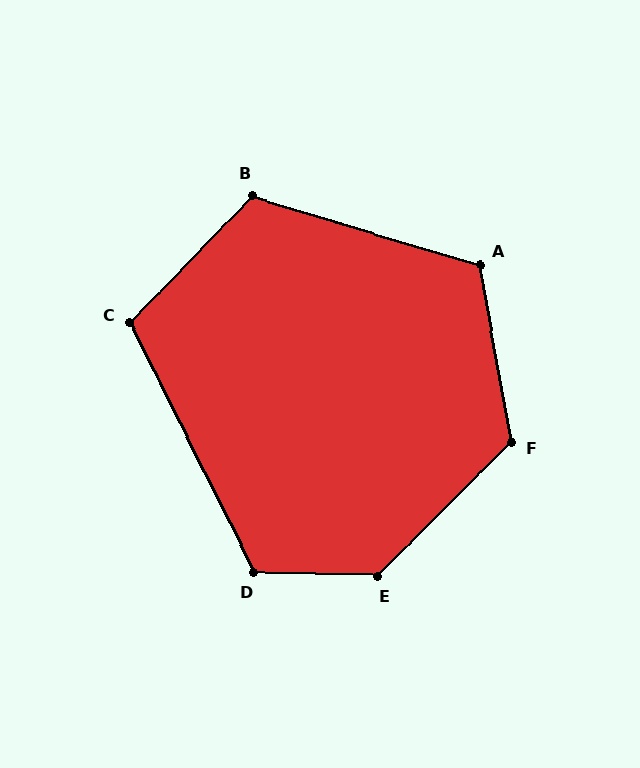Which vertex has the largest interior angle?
E, at approximately 134 degrees.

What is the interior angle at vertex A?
Approximately 117 degrees (obtuse).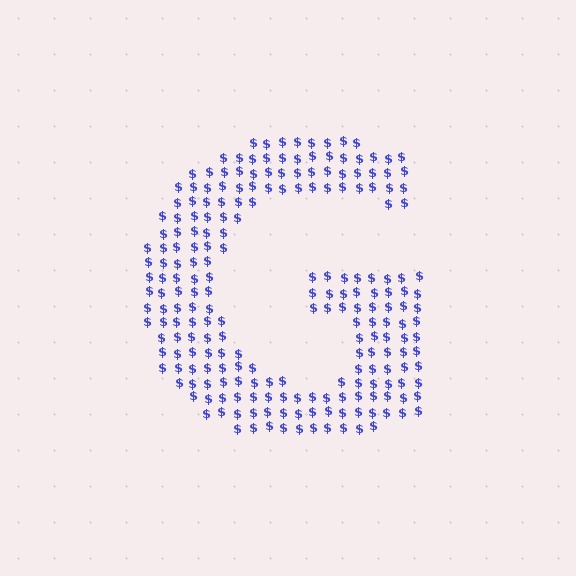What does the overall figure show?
The overall figure shows the letter G.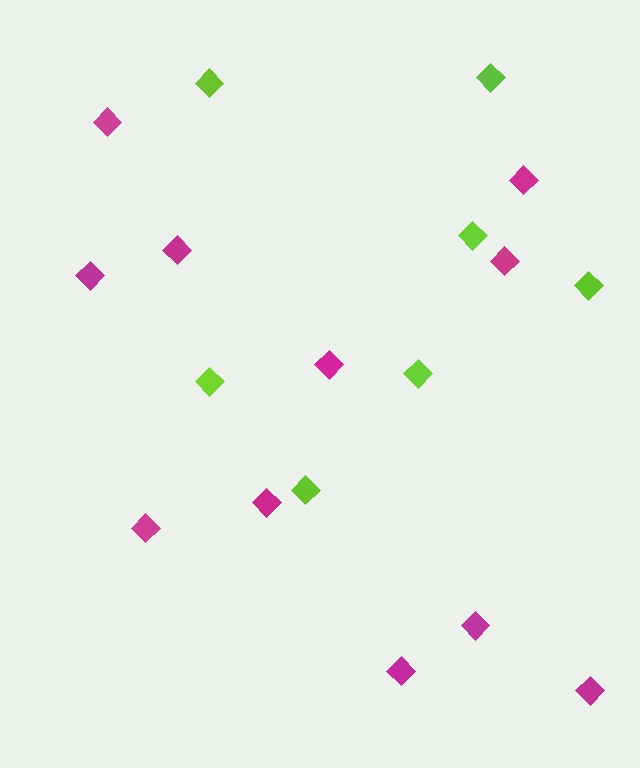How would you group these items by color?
There are 2 groups: one group of magenta diamonds (11) and one group of lime diamonds (7).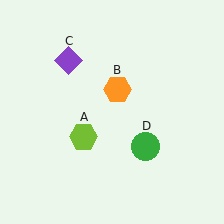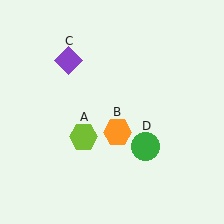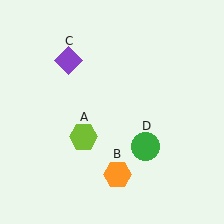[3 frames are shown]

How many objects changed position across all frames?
1 object changed position: orange hexagon (object B).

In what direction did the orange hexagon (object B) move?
The orange hexagon (object B) moved down.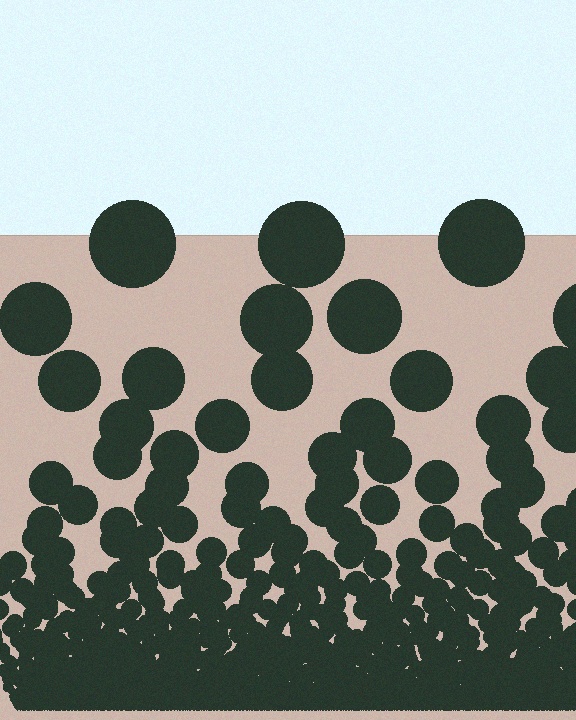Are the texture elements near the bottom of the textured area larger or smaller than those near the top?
Smaller. The gradient is inverted — elements near the bottom are smaller and denser.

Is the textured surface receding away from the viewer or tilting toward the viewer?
The surface appears to tilt toward the viewer. Texture elements get larger and sparser toward the top.